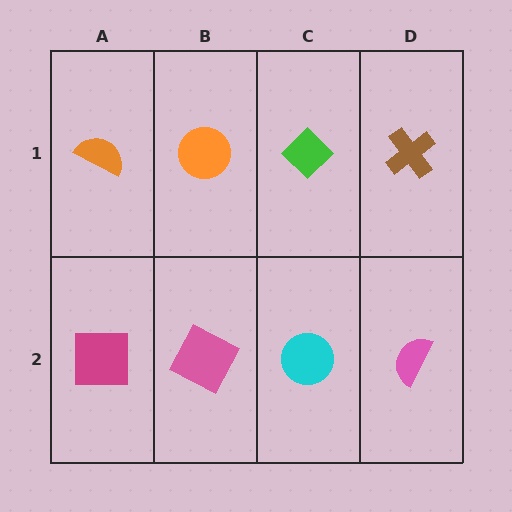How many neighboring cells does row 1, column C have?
3.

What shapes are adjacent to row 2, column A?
An orange semicircle (row 1, column A), a pink square (row 2, column B).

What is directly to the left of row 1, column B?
An orange semicircle.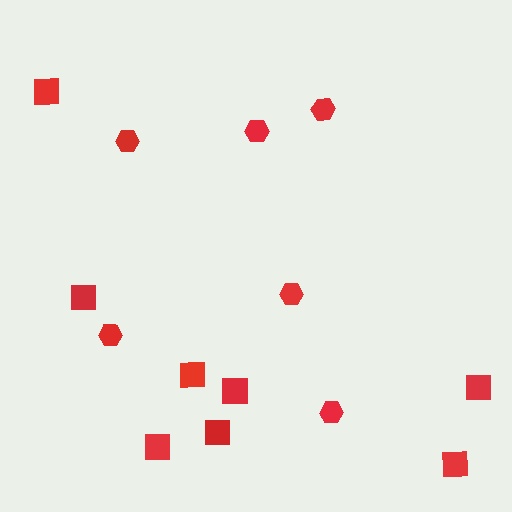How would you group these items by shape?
There are 2 groups: one group of hexagons (6) and one group of squares (8).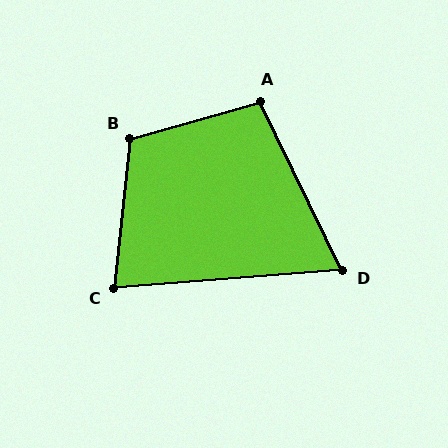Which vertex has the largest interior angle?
B, at approximately 112 degrees.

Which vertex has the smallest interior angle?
D, at approximately 68 degrees.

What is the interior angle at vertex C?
Approximately 80 degrees (acute).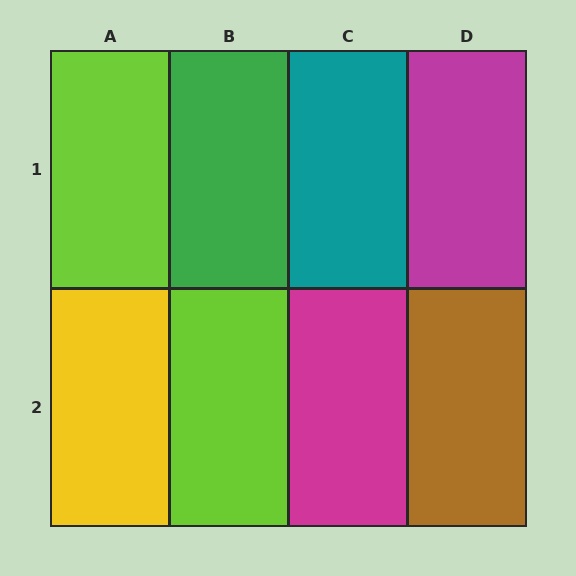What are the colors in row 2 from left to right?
Yellow, lime, magenta, brown.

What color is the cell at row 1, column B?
Green.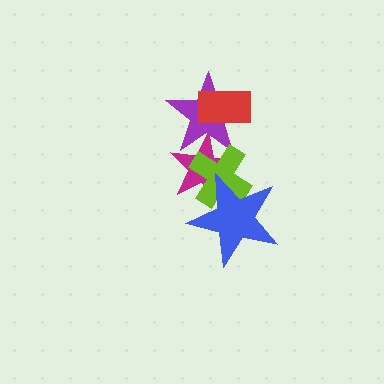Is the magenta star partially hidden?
Yes, it is partially covered by another shape.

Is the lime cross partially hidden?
Yes, it is partially covered by another shape.